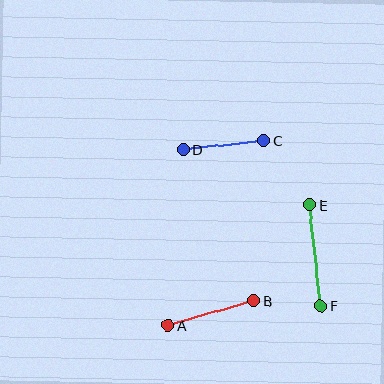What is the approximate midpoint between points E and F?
The midpoint is at approximately (315, 255) pixels.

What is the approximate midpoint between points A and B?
The midpoint is at approximately (211, 313) pixels.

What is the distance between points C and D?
The distance is approximately 81 pixels.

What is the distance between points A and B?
The distance is approximately 89 pixels.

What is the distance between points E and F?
The distance is approximately 101 pixels.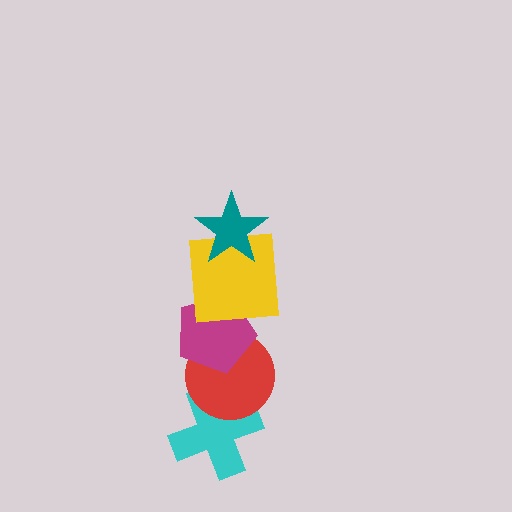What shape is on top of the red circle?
The magenta pentagon is on top of the red circle.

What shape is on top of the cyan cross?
The red circle is on top of the cyan cross.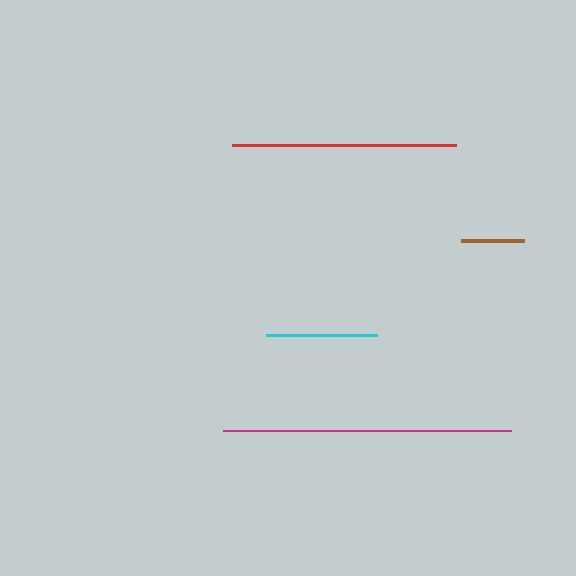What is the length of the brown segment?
The brown segment is approximately 63 pixels long.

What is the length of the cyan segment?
The cyan segment is approximately 111 pixels long.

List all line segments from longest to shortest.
From longest to shortest: magenta, red, cyan, brown.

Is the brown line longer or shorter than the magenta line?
The magenta line is longer than the brown line.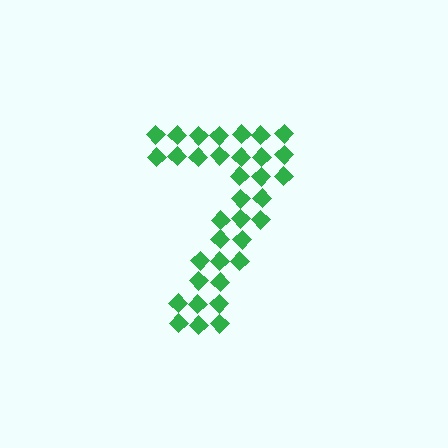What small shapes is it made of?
It is made of small diamonds.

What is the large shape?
The large shape is the digit 7.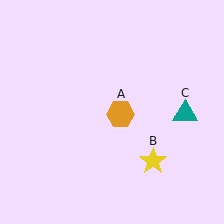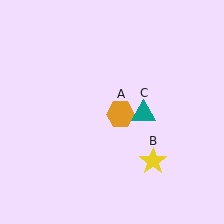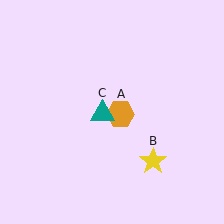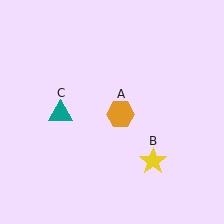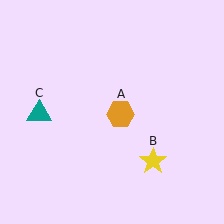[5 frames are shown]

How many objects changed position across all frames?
1 object changed position: teal triangle (object C).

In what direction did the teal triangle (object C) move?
The teal triangle (object C) moved left.